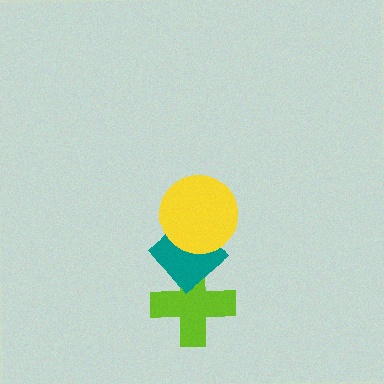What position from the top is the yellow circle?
The yellow circle is 1st from the top.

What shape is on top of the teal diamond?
The yellow circle is on top of the teal diamond.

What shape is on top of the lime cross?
The teal diamond is on top of the lime cross.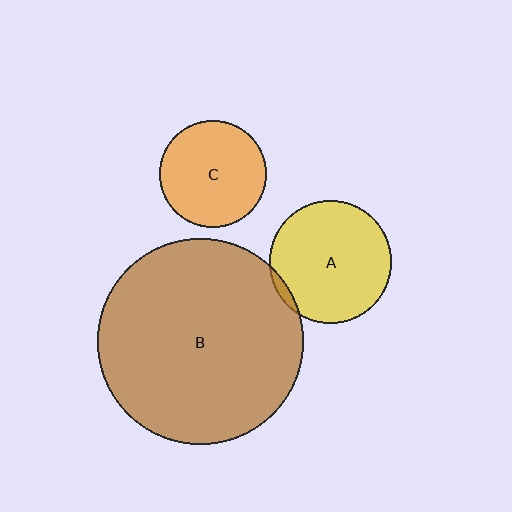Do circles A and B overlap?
Yes.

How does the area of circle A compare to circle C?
Approximately 1.3 times.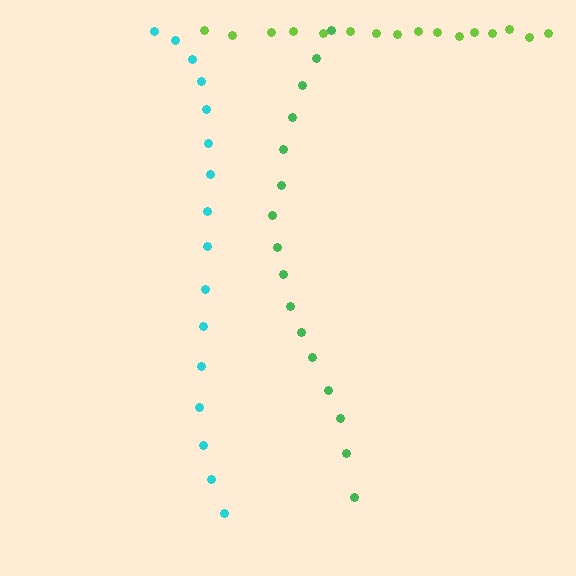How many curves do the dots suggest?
There are 3 distinct paths.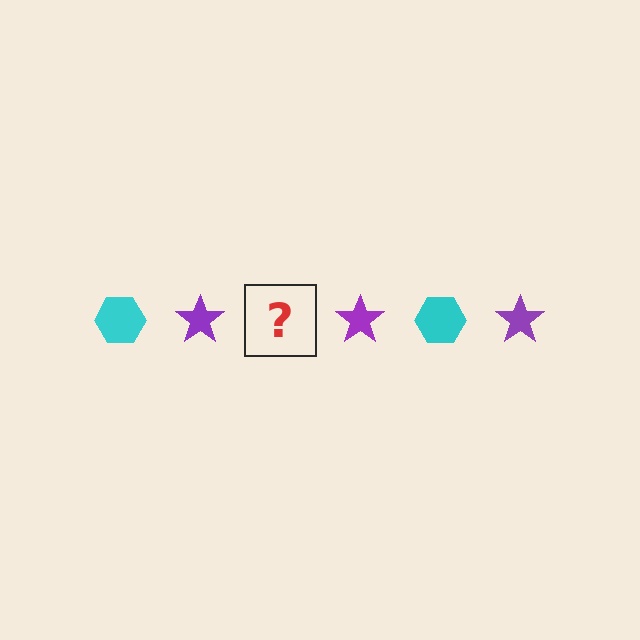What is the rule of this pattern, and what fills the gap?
The rule is that the pattern alternates between cyan hexagon and purple star. The gap should be filled with a cyan hexagon.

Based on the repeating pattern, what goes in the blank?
The blank should be a cyan hexagon.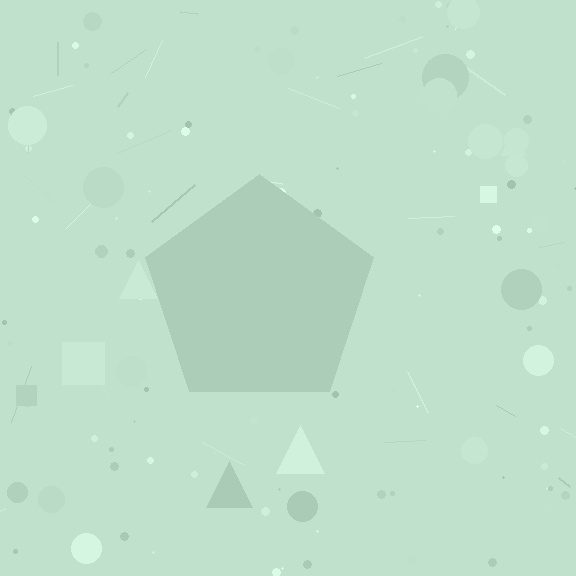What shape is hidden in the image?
A pentagon is hidden in the image.